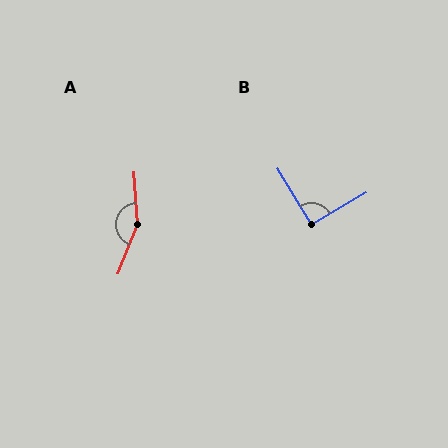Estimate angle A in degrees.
Approximately 154 degrees.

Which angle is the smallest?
B, at approximately 91 degrees.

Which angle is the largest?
A, at approximately 154 degrees.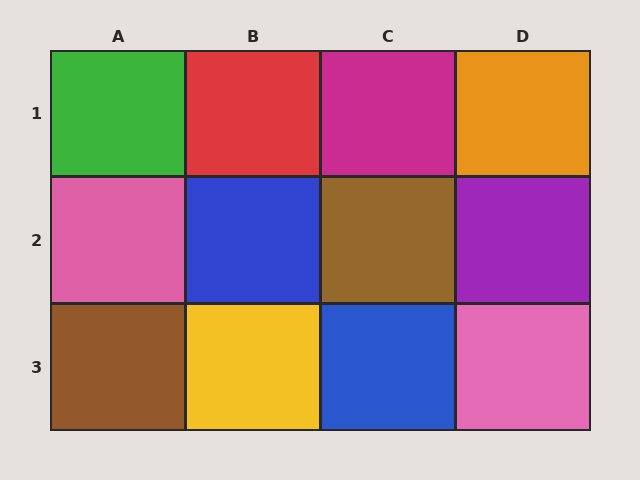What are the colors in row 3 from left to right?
Brown, yellow, blue, pink.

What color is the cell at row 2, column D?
Purple.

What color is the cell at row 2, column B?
Blue.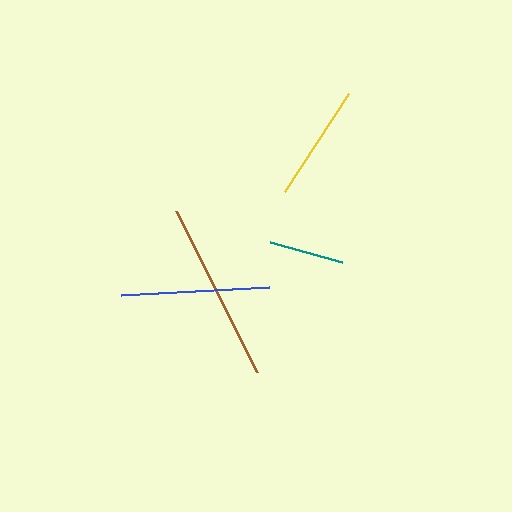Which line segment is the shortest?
The teal line is the shortest at approximately 75 pixels.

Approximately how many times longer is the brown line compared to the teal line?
The brown line is approximately 2.4 times the length of the teal line.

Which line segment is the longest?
The brown line is the longest at approximately 180 pixels.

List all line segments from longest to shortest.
From longest to shortest: brown, blue, yellow, teal.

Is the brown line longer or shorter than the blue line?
The brown line is longer than the blue line.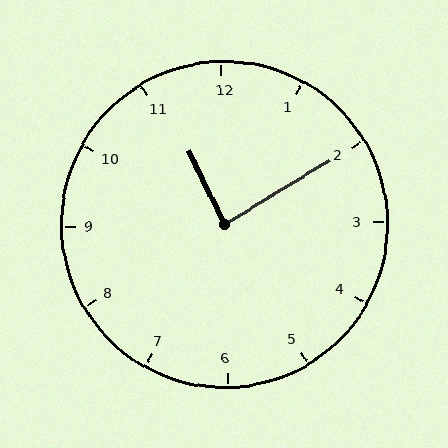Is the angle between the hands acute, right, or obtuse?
It is right.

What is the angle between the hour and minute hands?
Approximately 85 degrees.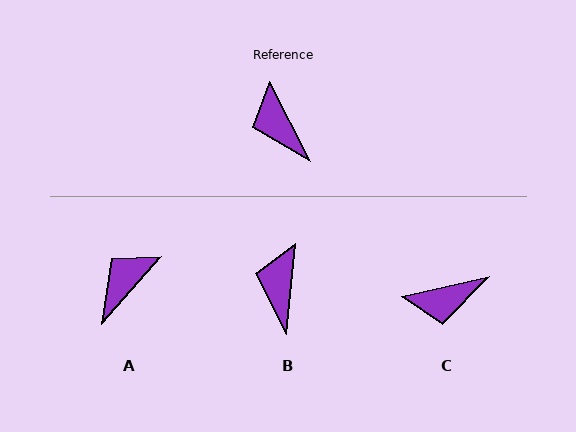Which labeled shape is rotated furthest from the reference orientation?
C, about 76 degrees away.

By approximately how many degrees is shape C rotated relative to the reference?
Approximately 76 degrees counter-clockwise.